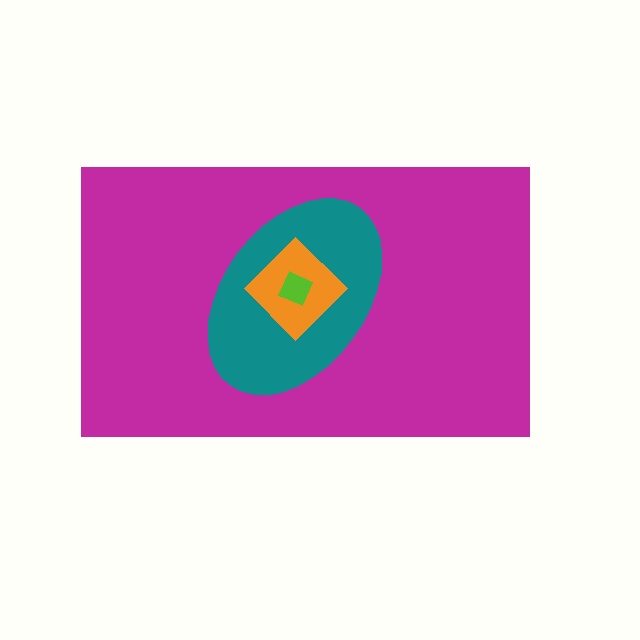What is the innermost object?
The lime square.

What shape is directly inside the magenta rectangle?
The teal ellipse.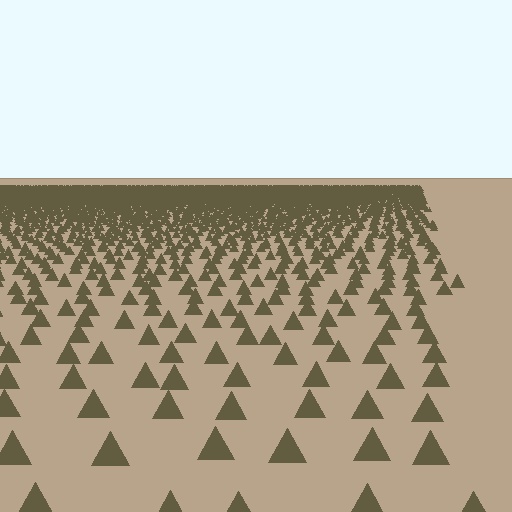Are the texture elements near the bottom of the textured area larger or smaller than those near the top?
Larger. Near the bottom, elements are closer to the viewer and appear at a bigger on-screen size.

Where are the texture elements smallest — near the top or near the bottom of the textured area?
Near the top.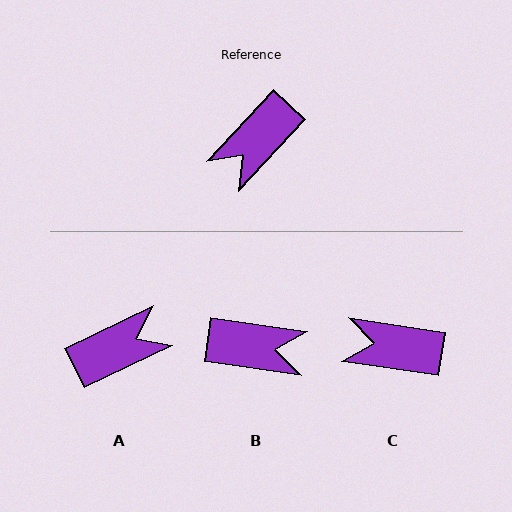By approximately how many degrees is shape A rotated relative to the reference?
Approximately 159 degrees counter-clockwise.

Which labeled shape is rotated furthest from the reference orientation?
A, about 159 degrees away.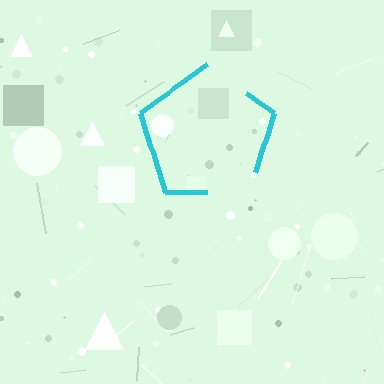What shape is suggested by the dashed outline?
The dashed outline suggests a pentagon.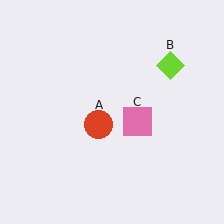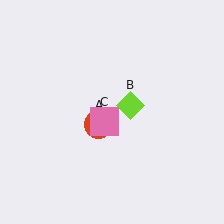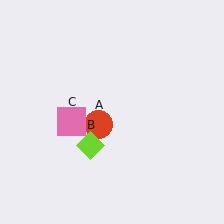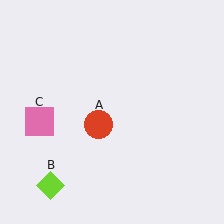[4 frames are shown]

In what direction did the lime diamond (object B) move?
The lime diamond (object B) moved down and to the left.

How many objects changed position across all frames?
2 objects changed position: lime diamond (object B), pink square (object C).